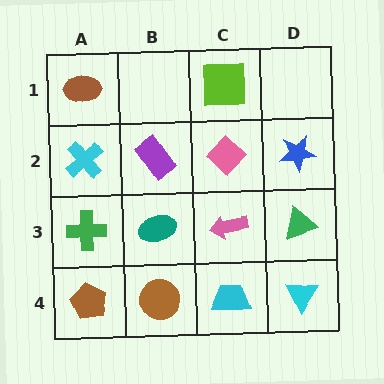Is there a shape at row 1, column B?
No, that cell is empty.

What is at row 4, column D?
A cyan triangle.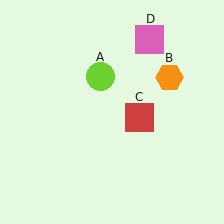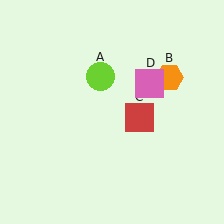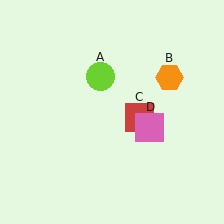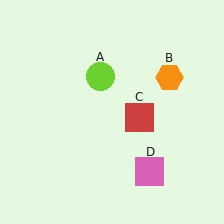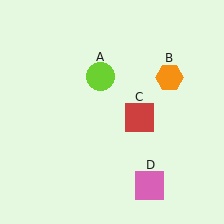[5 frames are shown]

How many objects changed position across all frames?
1 object changed position: pink square (object D).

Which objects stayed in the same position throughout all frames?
Lime circle (object A) and orange hexagon (object B) and red square (object C) remained stationary.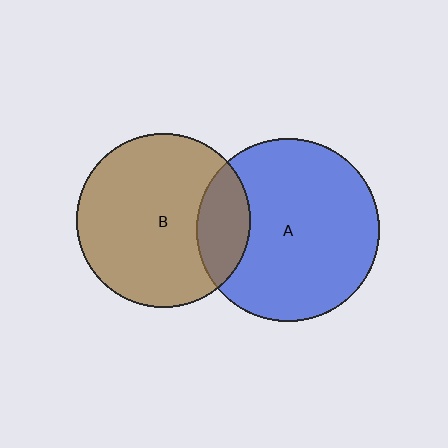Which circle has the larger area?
Circle A (blue).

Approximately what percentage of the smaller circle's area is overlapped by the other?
Approximately 20%.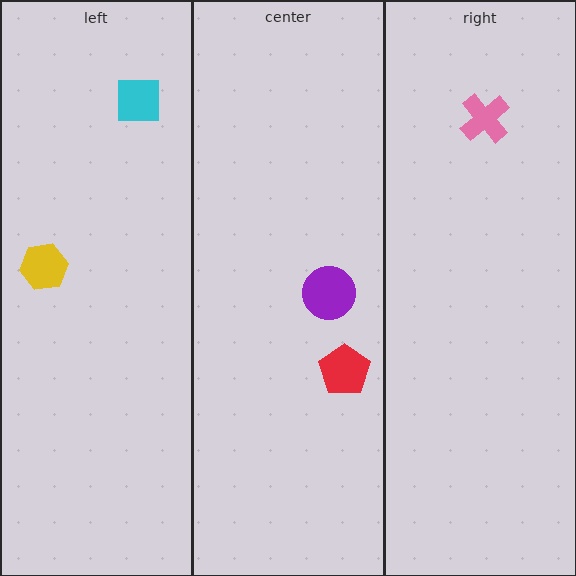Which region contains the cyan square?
The left region.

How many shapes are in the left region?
2.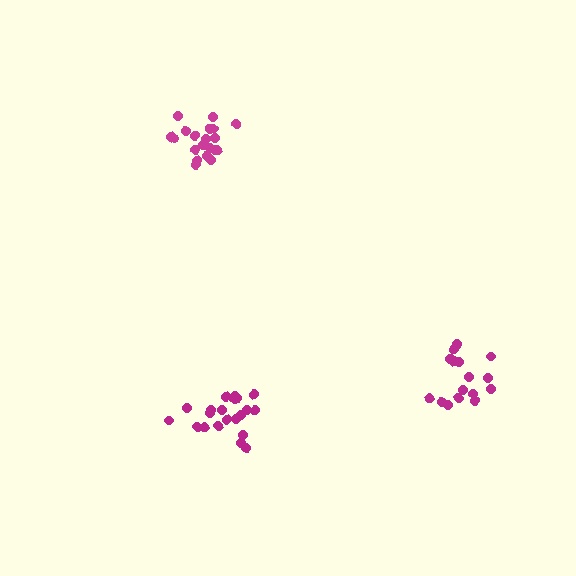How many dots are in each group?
Group 1: 21 dots, Group 2: 20 dots, Group 3: 16 dots (57 total).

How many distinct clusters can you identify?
There are 3 distinct clusters.